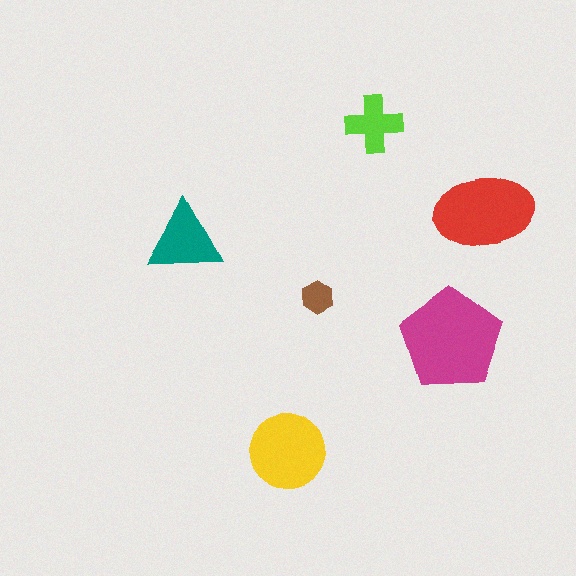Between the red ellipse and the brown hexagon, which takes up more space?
The red ellipse.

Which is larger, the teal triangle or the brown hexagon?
The teal triangle.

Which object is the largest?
The magenta pentagon.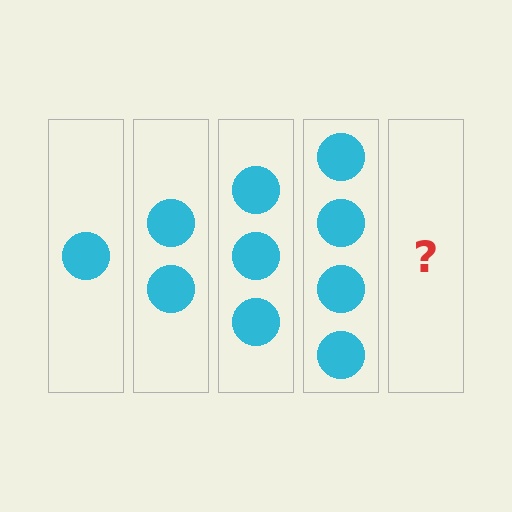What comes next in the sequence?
The next element should be 5 circles.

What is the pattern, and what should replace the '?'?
The pattern is that each step adds one more circle. The '?' should be 5 circles.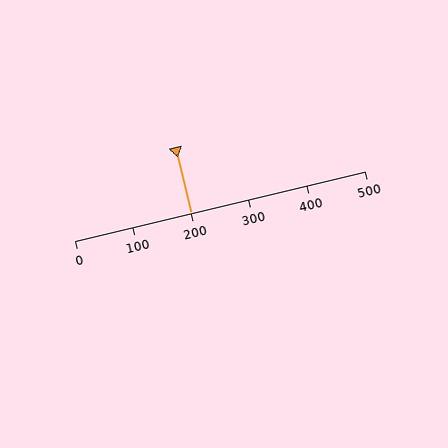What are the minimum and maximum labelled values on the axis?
The axis runs from 0 to 500.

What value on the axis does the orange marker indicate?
The marker indicates approximately 200.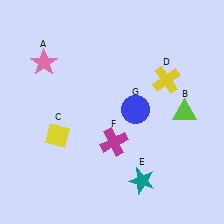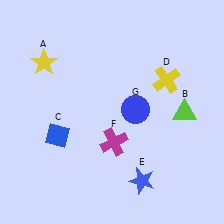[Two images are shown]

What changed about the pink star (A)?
In Image 1, A is pink. In Image 2, it changed to yellow.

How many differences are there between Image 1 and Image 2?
There are 3 differences between the two images.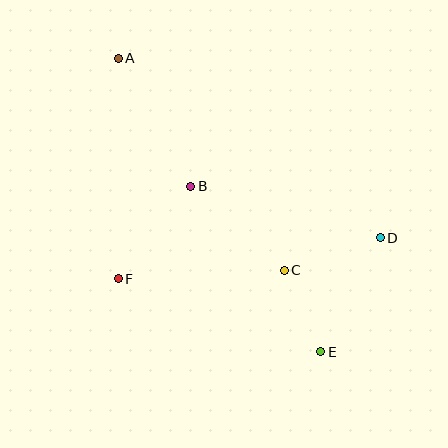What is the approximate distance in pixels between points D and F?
The distance between D and F is approximately 265 pixels.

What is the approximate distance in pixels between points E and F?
The distance between E and F is approximately 215 pixels.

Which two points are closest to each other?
Points C and E are closest to each other.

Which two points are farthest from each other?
Points A and E are farthest from each other.